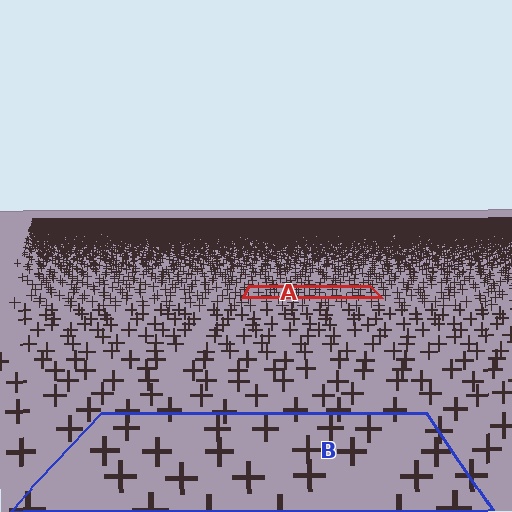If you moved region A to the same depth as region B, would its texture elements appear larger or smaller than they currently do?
They would appear larger. At a closer depth, the same texture elements are projected at a bigger on-screen size.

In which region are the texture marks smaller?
The texture marks are smaller in region A, because it is farther away.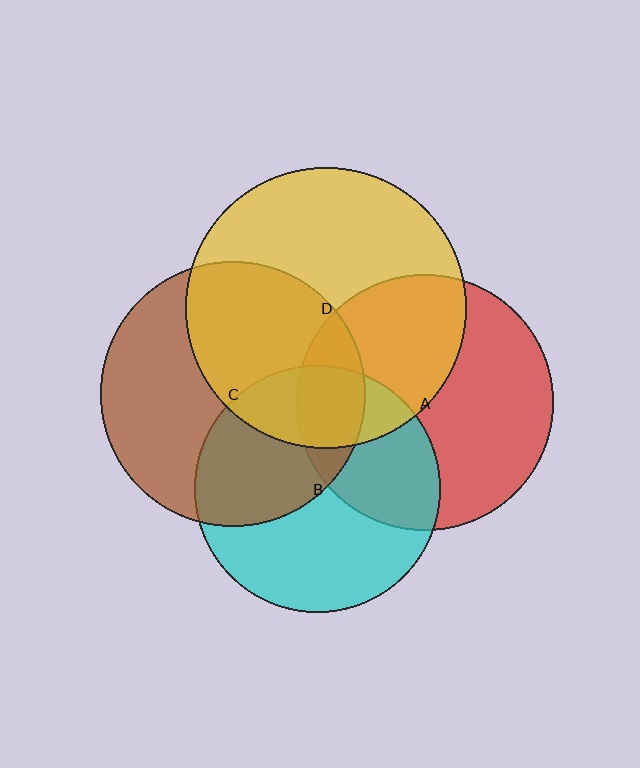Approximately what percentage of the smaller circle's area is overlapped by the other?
Approximately 25%.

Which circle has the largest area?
Circle D (yellow).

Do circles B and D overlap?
Yes.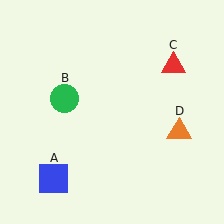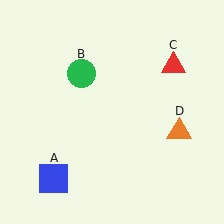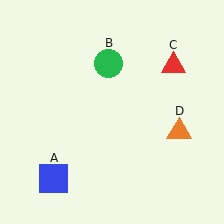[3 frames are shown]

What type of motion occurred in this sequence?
The green circle (object B) rotated clockwise around the center of the scene.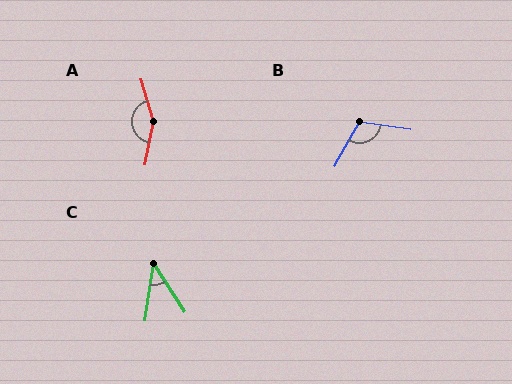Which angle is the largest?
A, at approximately 152 degrees.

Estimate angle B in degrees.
Approximately 111 degrees.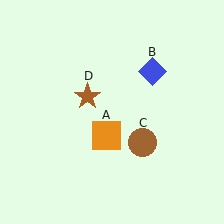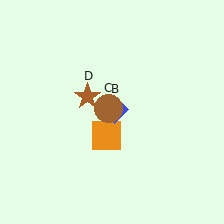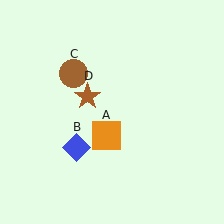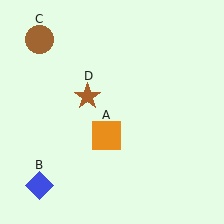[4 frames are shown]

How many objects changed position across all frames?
2 objects changed position: blue diamond (object B), brown circle (object C).